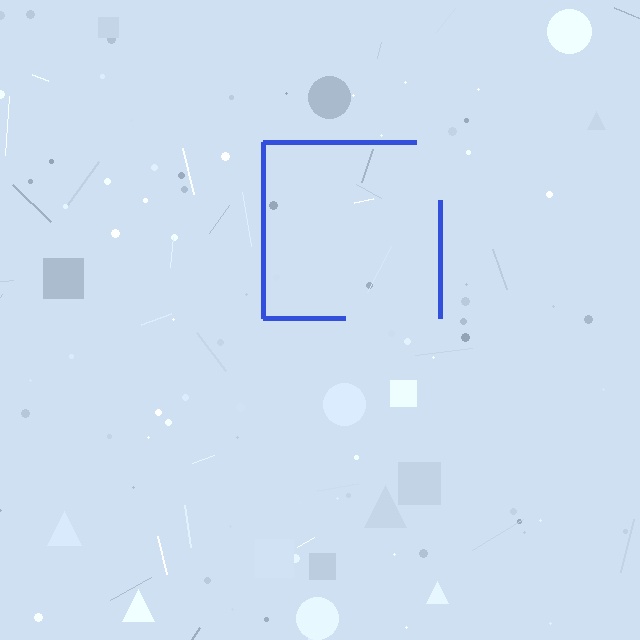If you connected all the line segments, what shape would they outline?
They would outline a square.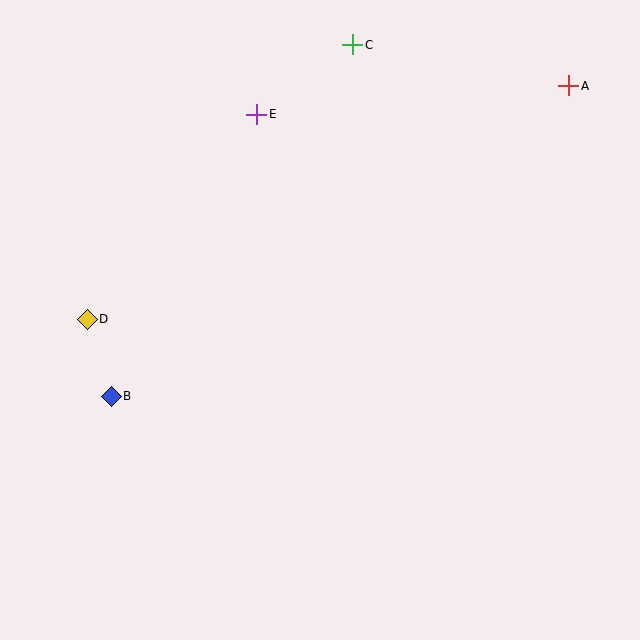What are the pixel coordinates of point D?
Point D is at (87, 319).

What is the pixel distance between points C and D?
The distance between C and D is 382 pixels.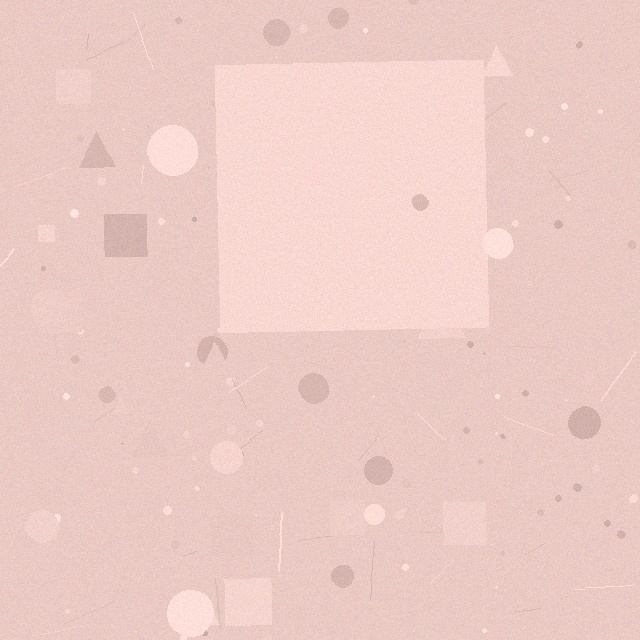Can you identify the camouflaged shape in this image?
The camouflaged shape is a square.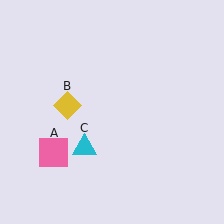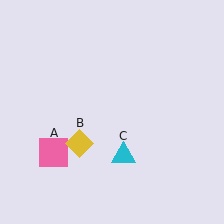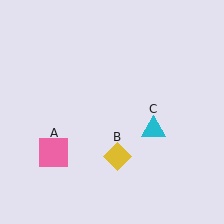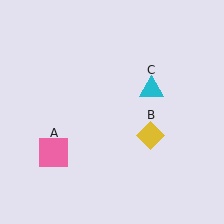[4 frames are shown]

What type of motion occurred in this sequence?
The yellow diamond (object B), cyan triangle (object C) rotated counterclockwise around the center of the scene.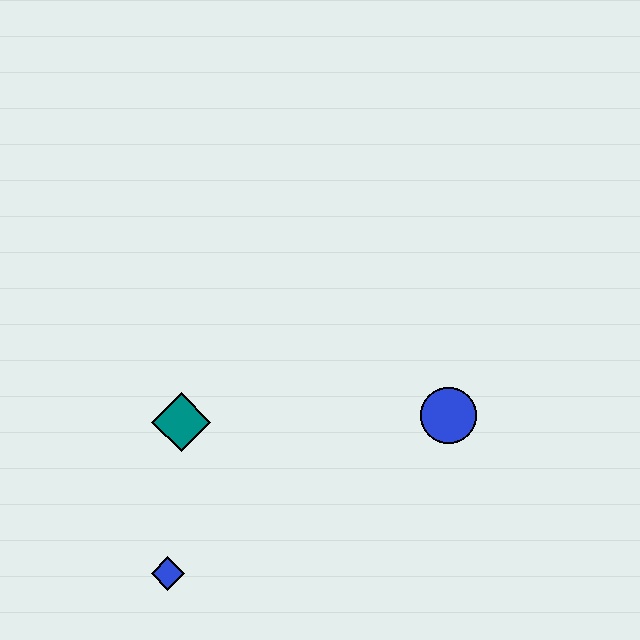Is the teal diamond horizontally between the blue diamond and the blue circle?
Yes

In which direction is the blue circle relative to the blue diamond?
The blue circle is to the right of the blue diamond.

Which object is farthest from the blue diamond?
The blue circle is farthest from the blue diamond.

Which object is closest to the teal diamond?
The blue diamond is closest to the teal diamond.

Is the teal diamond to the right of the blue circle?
No